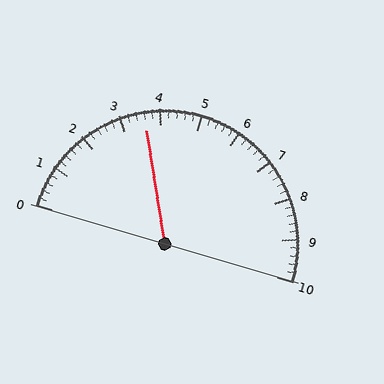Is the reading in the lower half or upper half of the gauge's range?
The reading is in the lower half of the range (0 to 10).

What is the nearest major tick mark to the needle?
The nearest major tick mark is 4.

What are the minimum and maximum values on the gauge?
The gauge ranges from 0 to 10.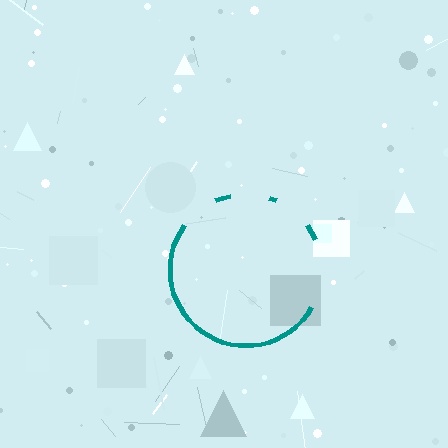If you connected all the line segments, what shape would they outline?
They would outline a circle.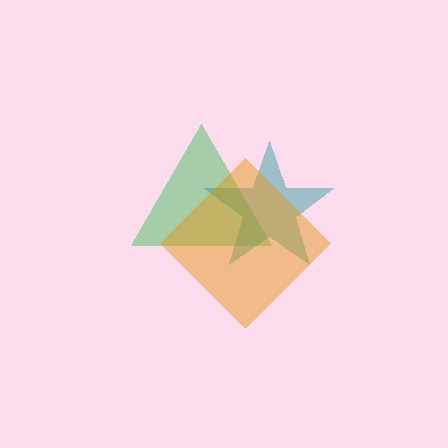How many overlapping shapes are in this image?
There are 3 overlapping shapes in the image.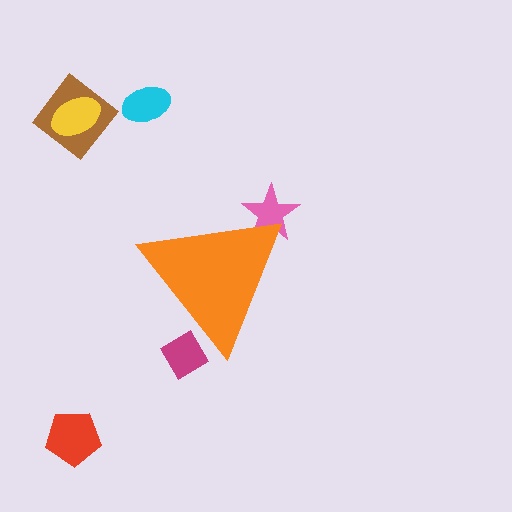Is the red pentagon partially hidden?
No, the red pentagon is fully visible.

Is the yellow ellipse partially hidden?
No, the yellow ellipse is fully visible.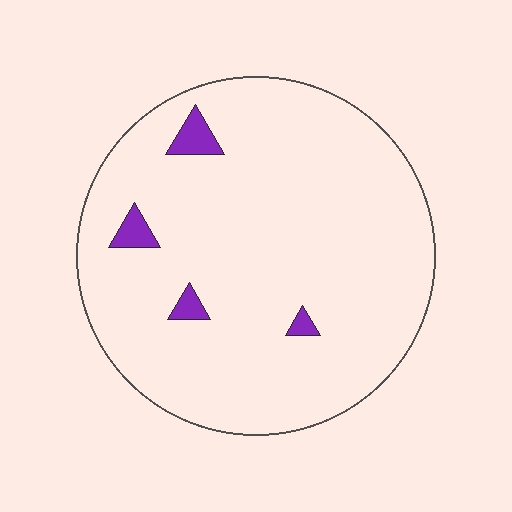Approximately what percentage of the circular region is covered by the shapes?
Approximately 5%.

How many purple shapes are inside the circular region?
4.